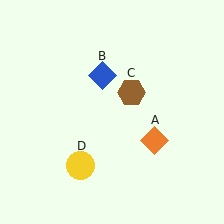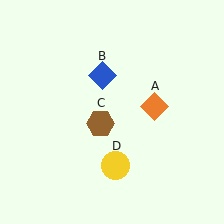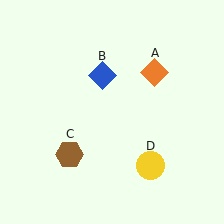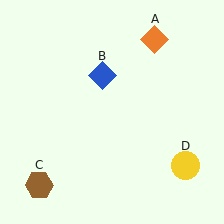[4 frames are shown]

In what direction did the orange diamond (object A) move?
The orange diamond (object A) moved up.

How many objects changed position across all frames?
3 objects changed position: orange diamond (object A), brown hexagon (object C), yellow circle (object D).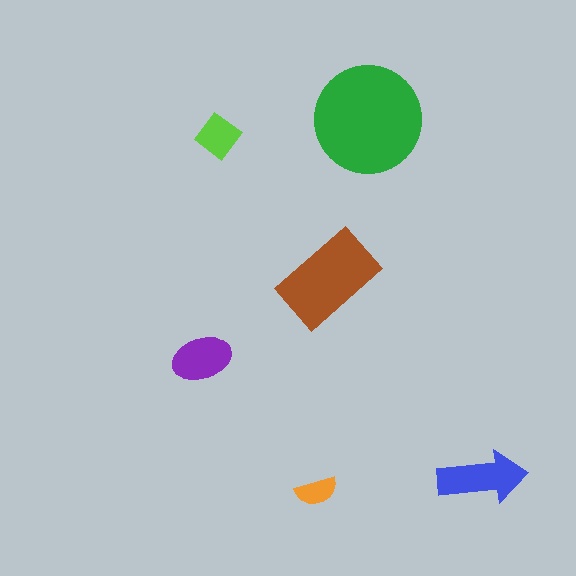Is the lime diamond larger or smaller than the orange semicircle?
Larger.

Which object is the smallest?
The orange semicircle.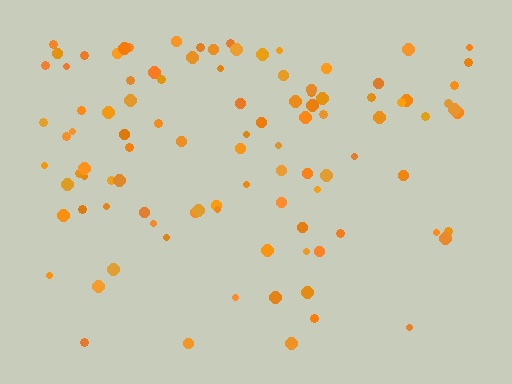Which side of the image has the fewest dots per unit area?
The bottom.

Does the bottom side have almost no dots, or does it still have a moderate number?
Still a moderate number, just noticeably fewer than the top.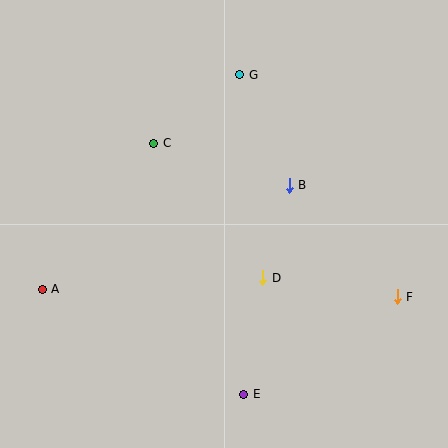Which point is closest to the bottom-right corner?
Point F is closest to the bottom-right corner.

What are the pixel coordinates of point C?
Point C is at (154, 143).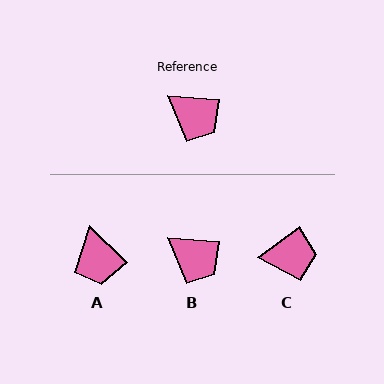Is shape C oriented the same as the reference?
No, it is off by about 41 degrees.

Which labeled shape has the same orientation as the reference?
B.